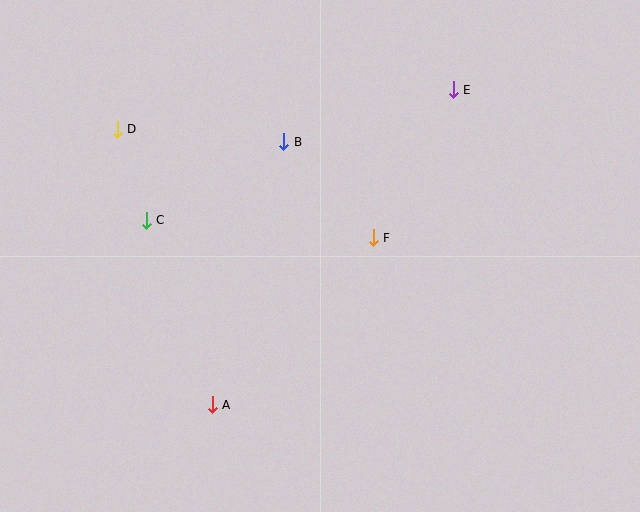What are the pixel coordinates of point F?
Point F is at (373, 238).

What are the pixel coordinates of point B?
Point B is at (284, 142).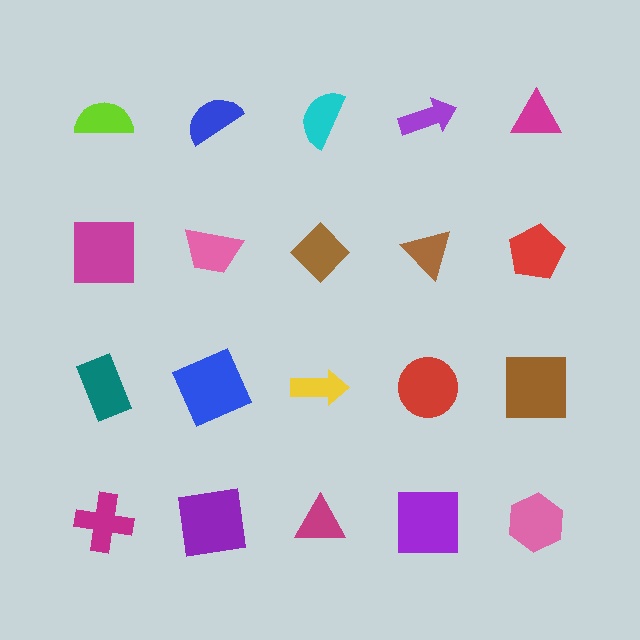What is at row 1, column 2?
A blue semicircle.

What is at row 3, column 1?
A teal rectangle.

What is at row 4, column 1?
A magenta cross.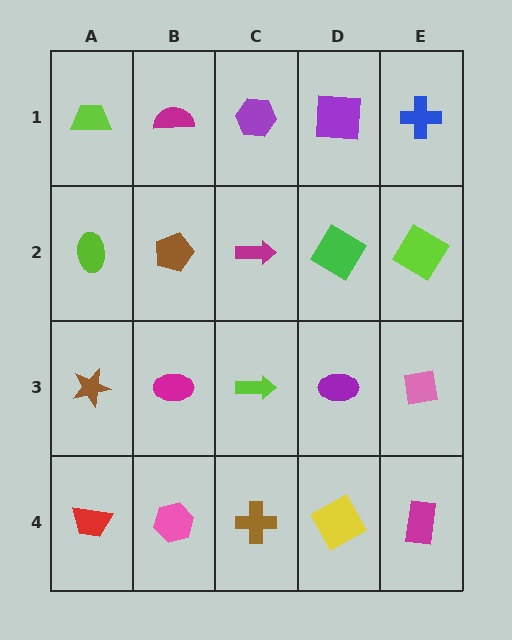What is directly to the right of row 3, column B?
A lime arrow.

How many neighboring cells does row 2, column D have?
4.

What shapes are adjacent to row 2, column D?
A purple square (row 1, column D), a purple ellipse (row 3, column D), a magenta arrow (row 2, column C), a lime diamond (row 2, column E).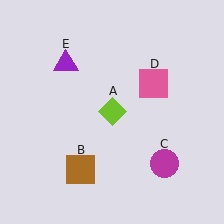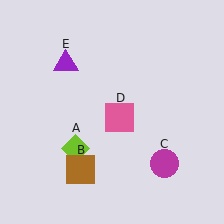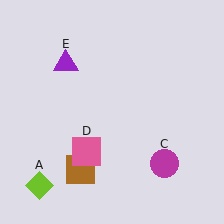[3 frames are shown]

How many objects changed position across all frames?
2 objects changed position: lime diamond (object A), pink square (object D).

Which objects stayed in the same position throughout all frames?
Brown square (object B) and magenta circle (object C) and purple triangle (object E) remained stationary.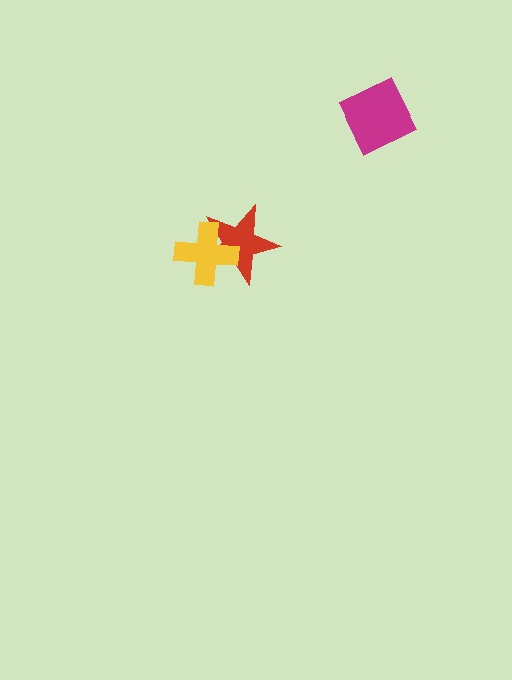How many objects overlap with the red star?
1 object overlaps with the red star.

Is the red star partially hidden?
Yes, it is partially covered by another shape.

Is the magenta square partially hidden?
No, no other shape covers it.